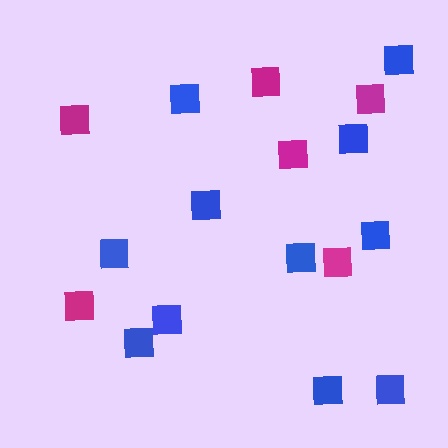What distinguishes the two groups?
There are 2 groups: one group of magenta squares (6) and one group of blue squares (11).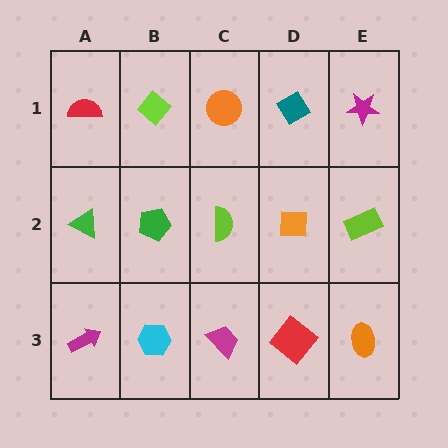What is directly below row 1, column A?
A green triangle.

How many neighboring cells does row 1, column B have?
3.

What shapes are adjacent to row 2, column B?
A lime diamond (row 1, column B), a cyan hexagon (row 3, column B), a green triangle (row 2, column A), a lime semicircle (row 2, column C).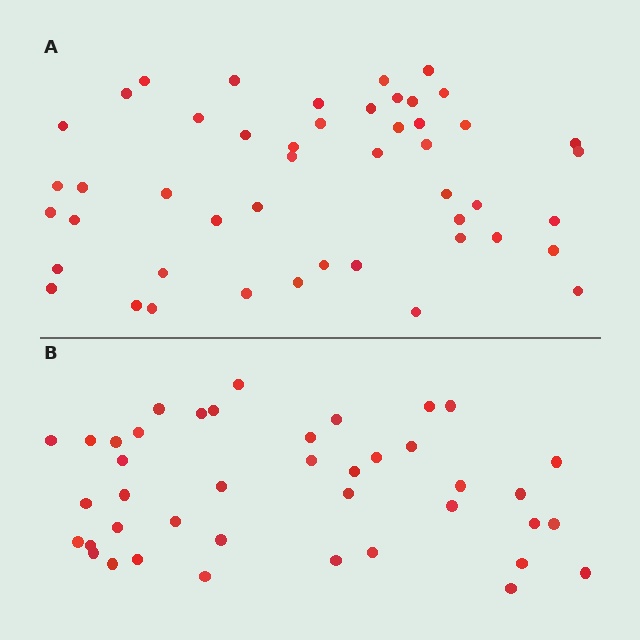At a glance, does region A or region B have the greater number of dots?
Region A (the top region) has more dots.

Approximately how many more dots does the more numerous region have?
Region A has roughly 8 or so more dots than region B.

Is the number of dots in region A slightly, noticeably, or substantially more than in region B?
Region A has only slightly more — the two regions are fairly close. The ratio is roughly 1.2 to 1.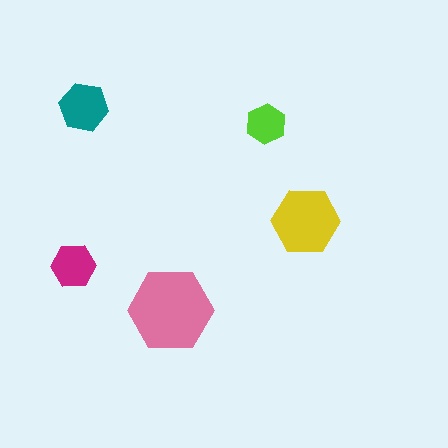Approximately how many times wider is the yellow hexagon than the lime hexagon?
About 1.5 times wider.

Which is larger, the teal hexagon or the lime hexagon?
The teal one.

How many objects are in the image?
There are 5 objects in the image.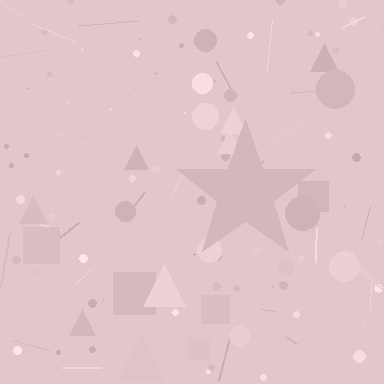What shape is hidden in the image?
A star is hidden in the image.